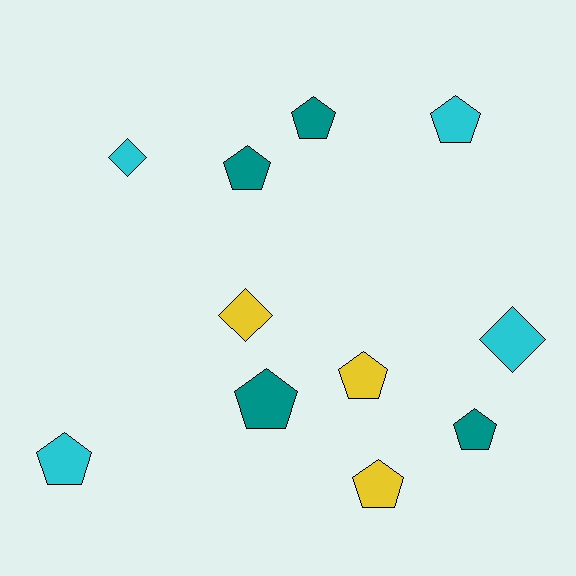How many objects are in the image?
There are 11 objects.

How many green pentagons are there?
There are no green pentagons.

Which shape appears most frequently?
Pentagon, with 8 objects.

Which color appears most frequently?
Teal, with 4 objects.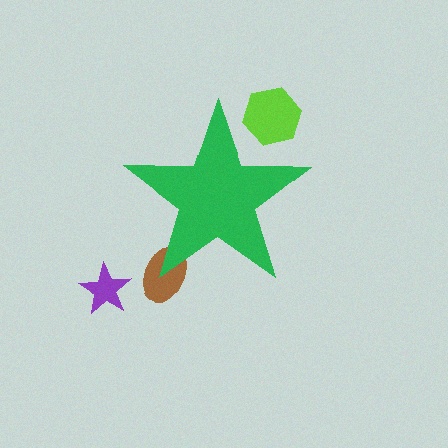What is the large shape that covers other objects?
A green star.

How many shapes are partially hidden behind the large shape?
2 shapes are partially hidden.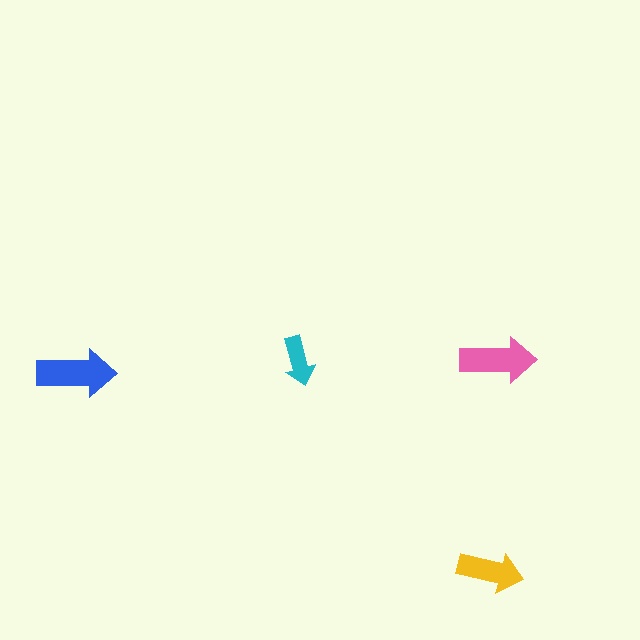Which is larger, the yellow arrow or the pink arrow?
The pink one.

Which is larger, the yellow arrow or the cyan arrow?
The yellow one.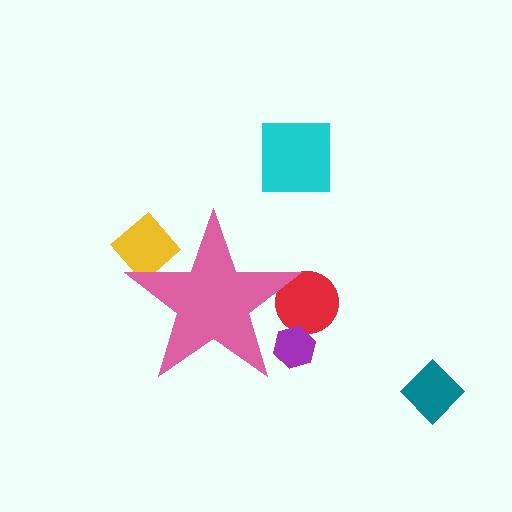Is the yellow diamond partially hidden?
Yes, the yellow diamond is partially hidden behind the pink star.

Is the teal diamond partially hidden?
No, the teal diamond is fully visible.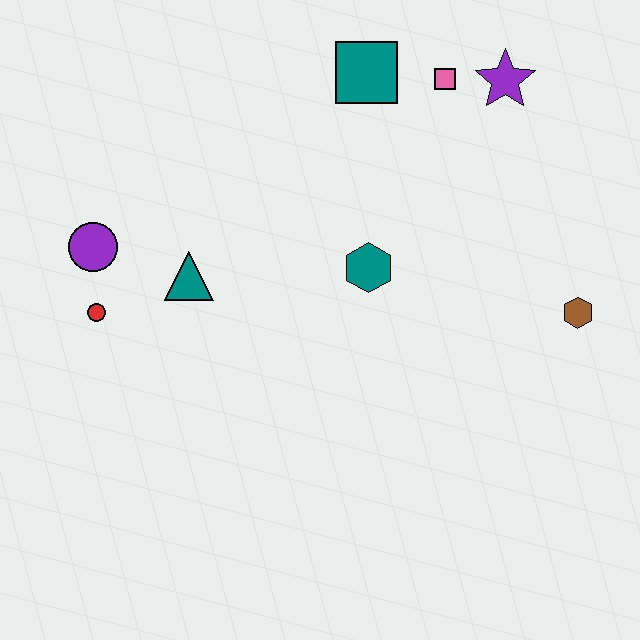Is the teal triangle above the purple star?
No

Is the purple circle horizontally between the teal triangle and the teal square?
No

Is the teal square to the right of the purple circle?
Yes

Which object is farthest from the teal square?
The red circle is farthest from the teal square.